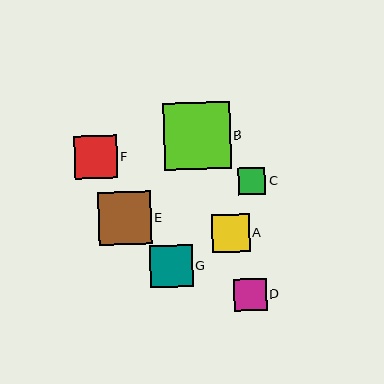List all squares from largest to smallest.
From largest to smallest: B, E, F, G, A, D, C.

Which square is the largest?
Square B is the largest with a size of approximately 67 pixels.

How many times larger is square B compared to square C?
Square B is approximately 2.5 times the size of square C.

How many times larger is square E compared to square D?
Square E is approximately 1.6 times the size of square D.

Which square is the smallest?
Square C is the smallest with a size of approximately 27 pixels.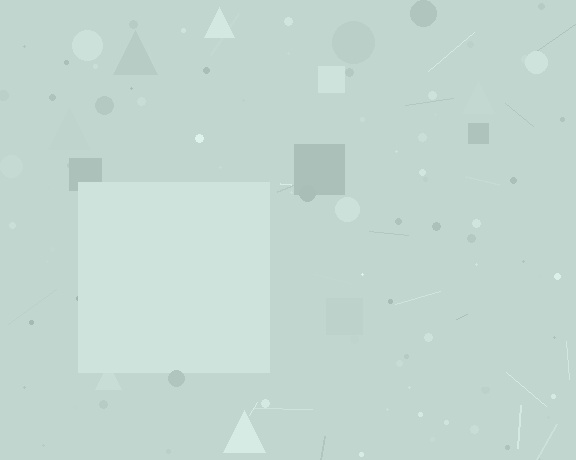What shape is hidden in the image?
A square is hidden in the image.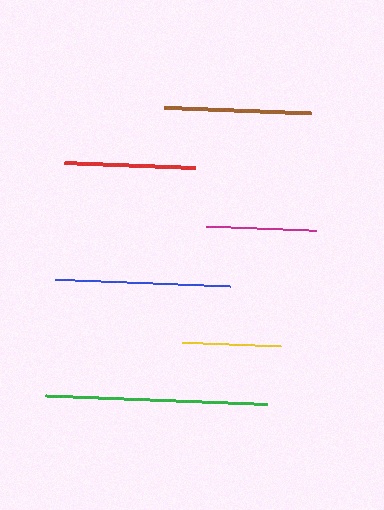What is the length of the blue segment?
The blue segment is approximately 175 pixels long.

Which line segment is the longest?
The green line is the longest at approximately 221 pixels.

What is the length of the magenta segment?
The magenta segment is approximately 110 pixels long.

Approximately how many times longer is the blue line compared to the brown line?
The blue line is approximately 1.2 times the length of the brown line.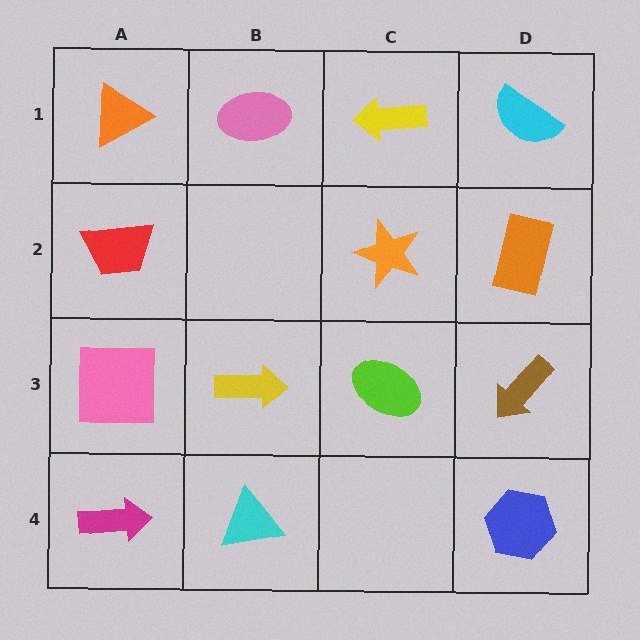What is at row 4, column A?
A magenta arrow.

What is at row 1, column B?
A pink ellipse.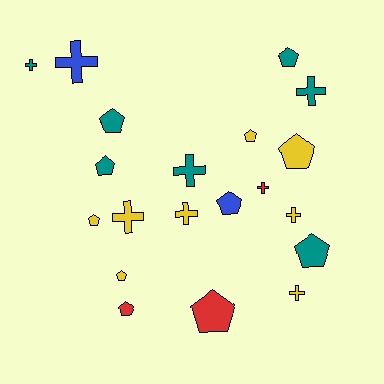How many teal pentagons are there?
There are 4 teal pentagons.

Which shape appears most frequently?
Pentagon, with 11 objects.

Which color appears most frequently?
Yellow, with 8 objects.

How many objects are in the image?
There are 20 objects.